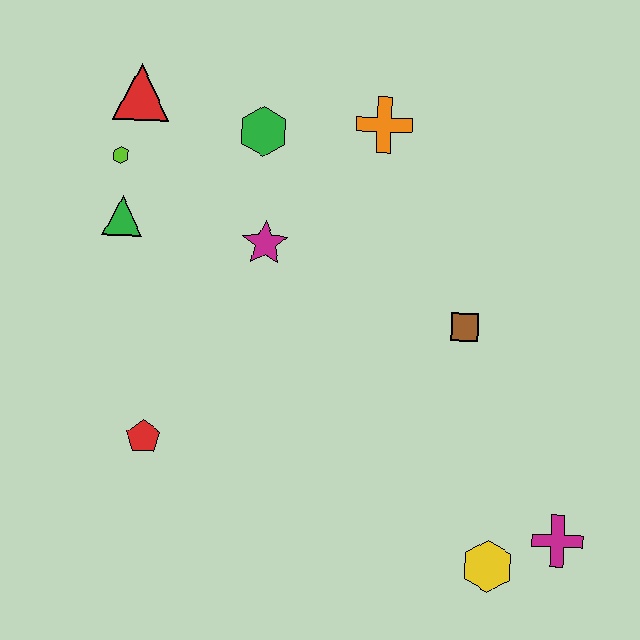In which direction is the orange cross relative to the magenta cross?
The orange cross is above the magenta cross.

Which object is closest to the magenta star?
The green hexagon is closest to the magenta star.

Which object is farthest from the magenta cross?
The red triangle is farthest from the magenta cross.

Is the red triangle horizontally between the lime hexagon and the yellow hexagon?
Yes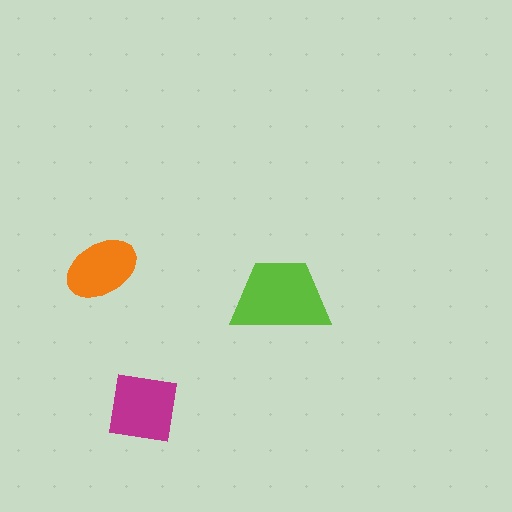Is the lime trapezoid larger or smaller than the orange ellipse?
Larger.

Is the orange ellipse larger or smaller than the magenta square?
Smaller.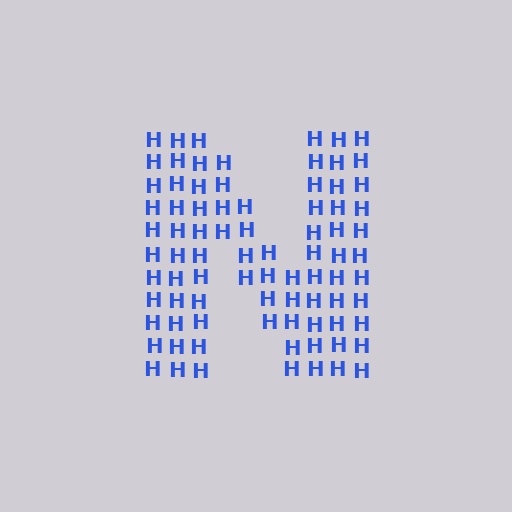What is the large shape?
The large shape is the letter N.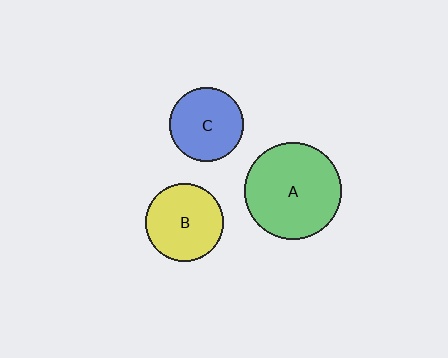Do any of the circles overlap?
No, none of the circles overlap.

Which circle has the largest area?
Circle A (green).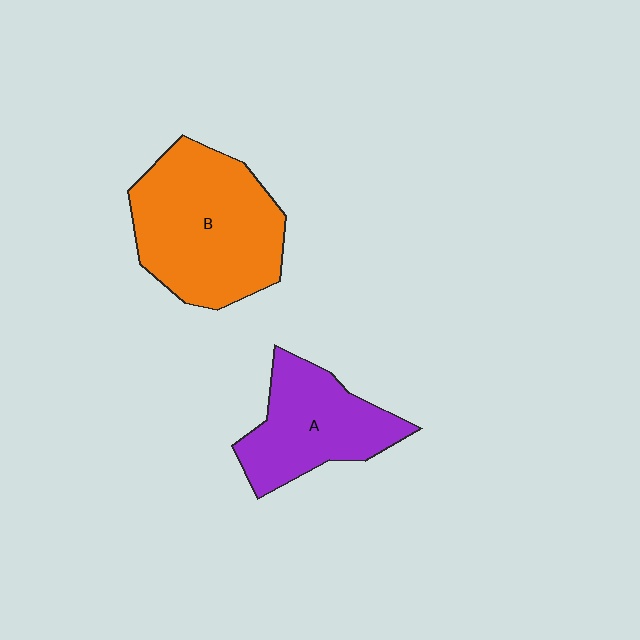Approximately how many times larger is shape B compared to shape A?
Approximately 1.5 times.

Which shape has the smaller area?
Shape A (purple).